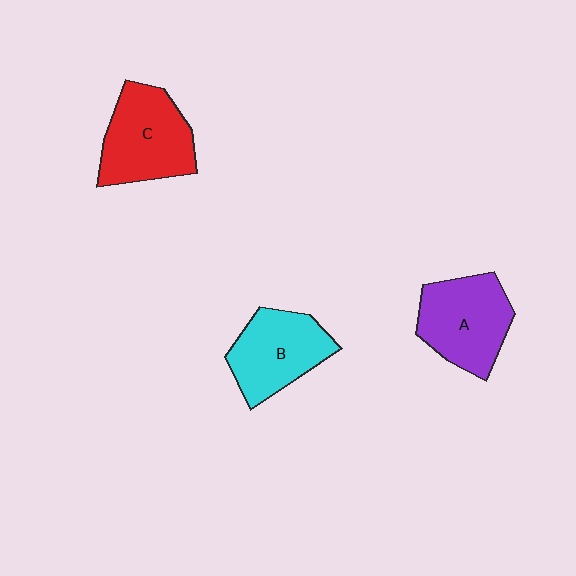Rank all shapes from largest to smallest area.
From largest to smallest: C (red), A (purple), B (cyan).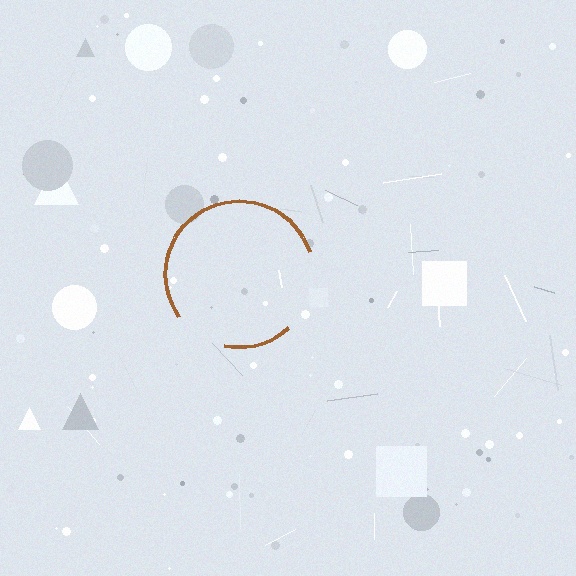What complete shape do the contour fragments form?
The contour fragments form a circle.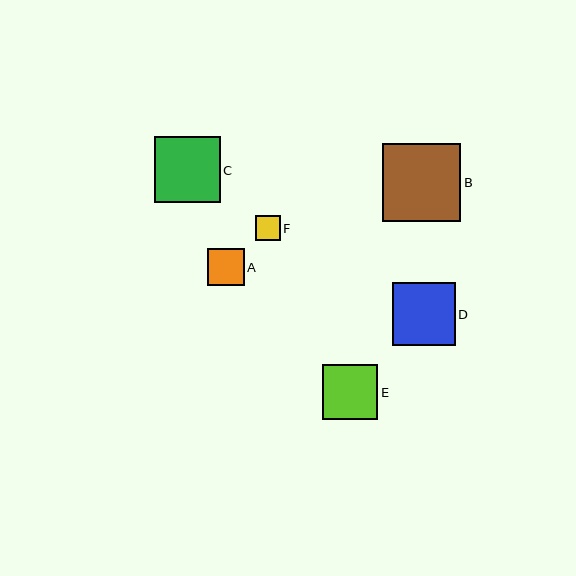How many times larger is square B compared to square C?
Square B is approximately 1.2 times the size of square C.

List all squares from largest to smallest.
From largest to smallest: B, C, D, E, A, F.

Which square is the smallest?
Square F is the smallest with a size of approximately 25 pixels.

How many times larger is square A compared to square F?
Square A is approximately 1.5 times the size of square F.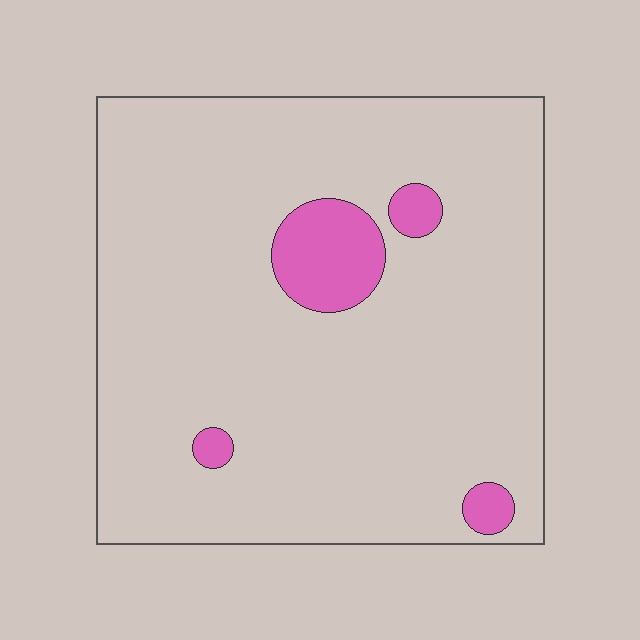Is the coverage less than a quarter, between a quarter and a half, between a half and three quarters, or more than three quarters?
Less than a quarter.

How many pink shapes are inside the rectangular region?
4.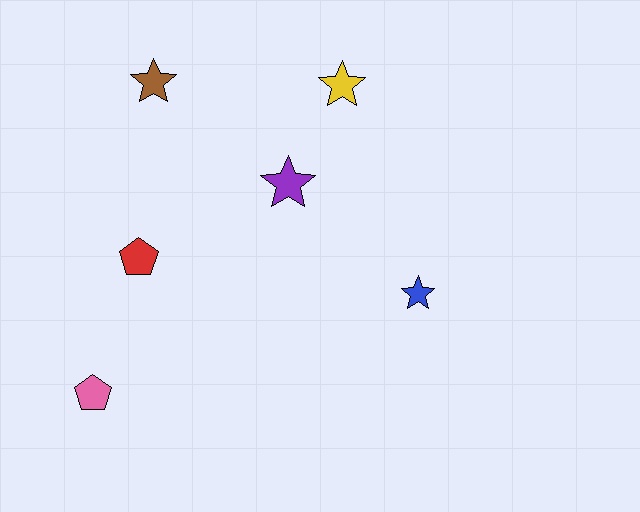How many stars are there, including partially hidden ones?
There are 4 stars.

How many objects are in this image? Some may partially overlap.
There are 6 objects.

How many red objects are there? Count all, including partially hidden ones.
There is 1 red object.